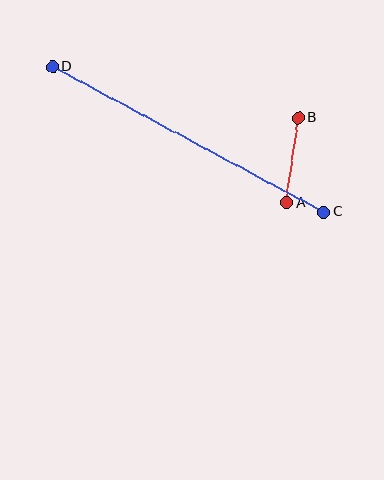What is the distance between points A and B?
The distance is approximately 86 pixels.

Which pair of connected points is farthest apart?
Points C and D are farthest apart.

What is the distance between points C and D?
The distance is approximately 308 pixels.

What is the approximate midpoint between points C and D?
The midpoint is at approximately (188, 139) pixels.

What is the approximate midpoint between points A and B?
The midpoint is at approximately (292, 160) pixels.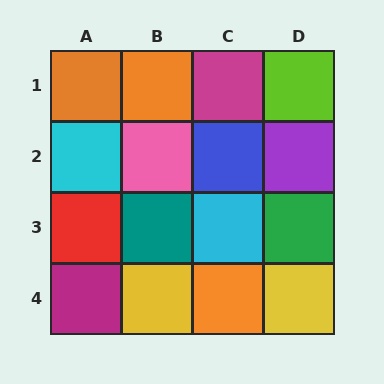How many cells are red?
1 cell is red.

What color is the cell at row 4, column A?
Magenta.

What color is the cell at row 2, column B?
Pink.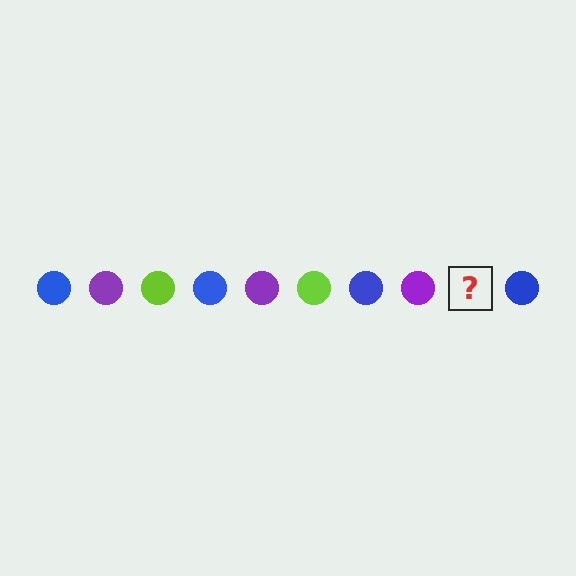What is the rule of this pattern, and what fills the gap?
The rule is that the pattern cycles through blue, purple, lime circles. The gap should be filled with a lime circle.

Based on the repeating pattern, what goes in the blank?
The blank should be a lime circle.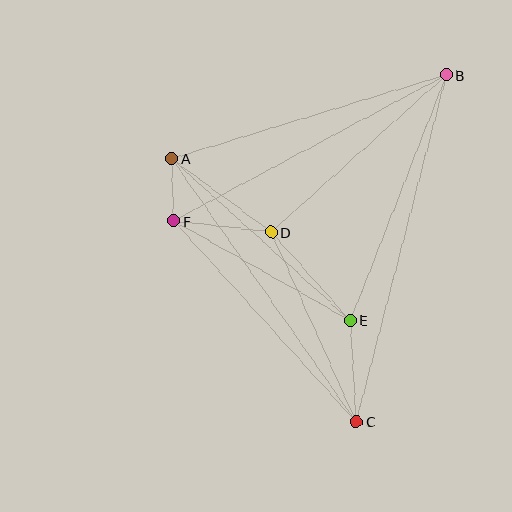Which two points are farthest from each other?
Points B and C are farthest from each other.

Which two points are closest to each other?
Points A and F are closest to each other.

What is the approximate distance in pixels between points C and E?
The distance between C and E is approximately 101 pixels.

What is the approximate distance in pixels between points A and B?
The distance between A and B is approximately 287 pixels.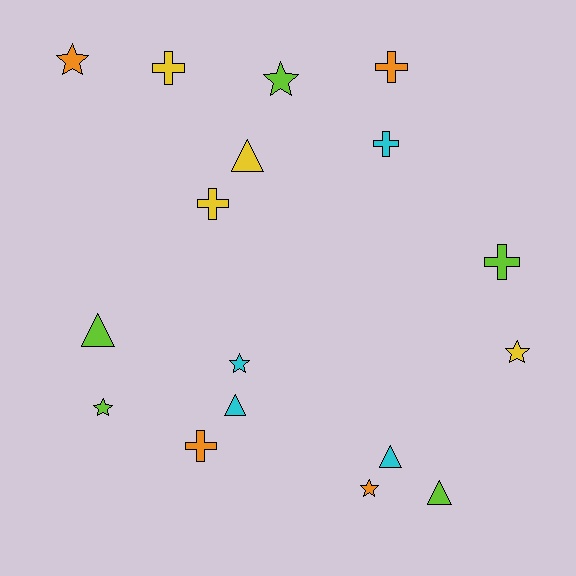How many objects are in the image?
There are 17 objects.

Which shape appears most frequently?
Star, with 6 objects.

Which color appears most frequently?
Lime, with 5 objects.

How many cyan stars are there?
There is 1 cyan star.